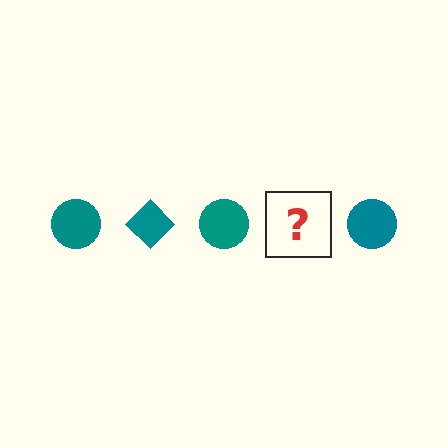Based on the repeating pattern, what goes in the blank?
The blank should be a teal diamond.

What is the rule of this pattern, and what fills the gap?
The rule is that the pattern cycles through circle, diamond shapes in teal. The gap should be filled with a teal diamond.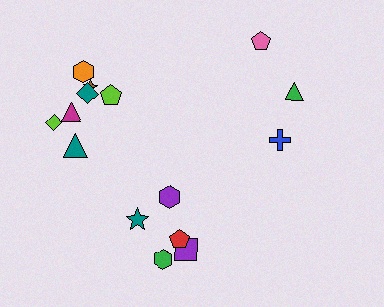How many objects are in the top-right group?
There are 3 objects.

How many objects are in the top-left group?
There are 7 objects.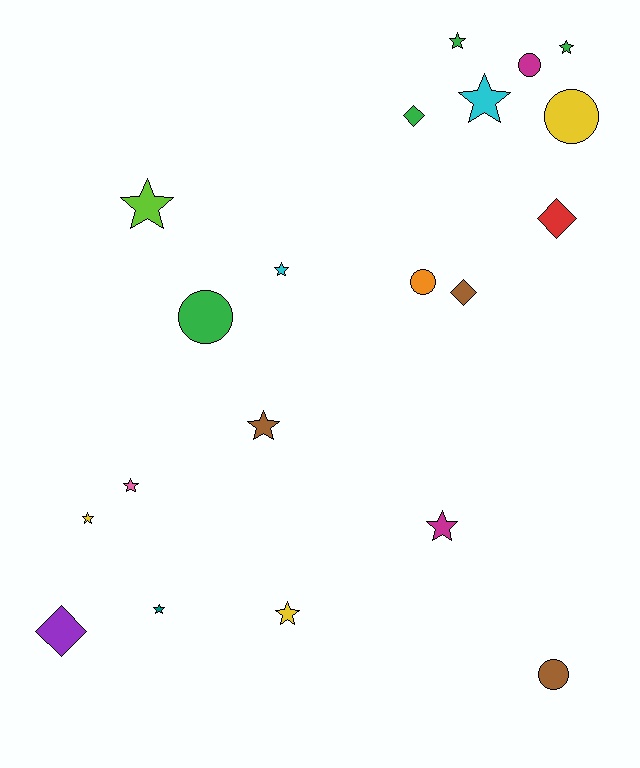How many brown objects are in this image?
There are 3 brown objects.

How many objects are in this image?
There are 20 objects.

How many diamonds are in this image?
There are 4 diamonds.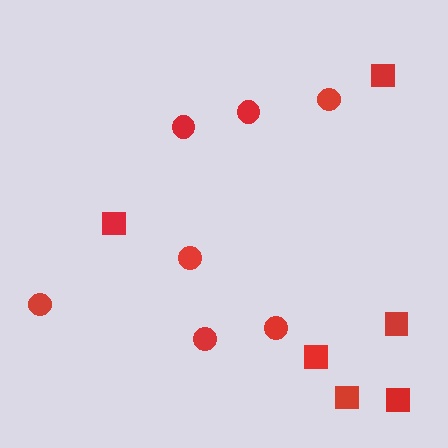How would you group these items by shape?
There are 2 groups: one group of squares (6) and one group of circles (7).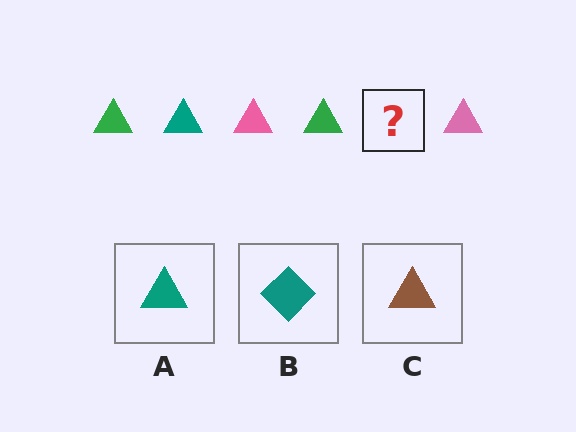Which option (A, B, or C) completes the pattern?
A.